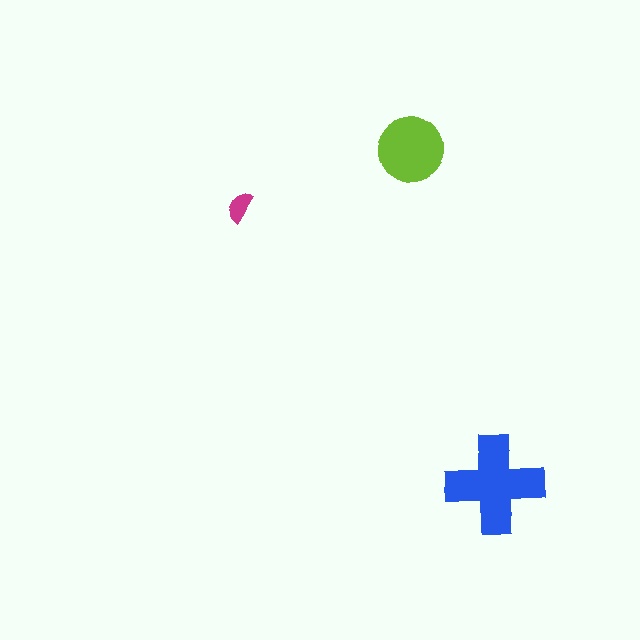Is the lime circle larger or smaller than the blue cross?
Smaller.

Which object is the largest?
The blue cross.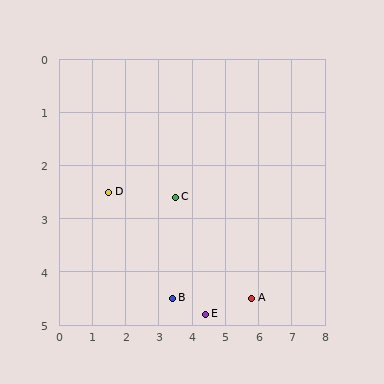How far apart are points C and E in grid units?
Points C and E are about 2.4 grid units apart.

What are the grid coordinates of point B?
Point B is at approximately (3.4, 4.5).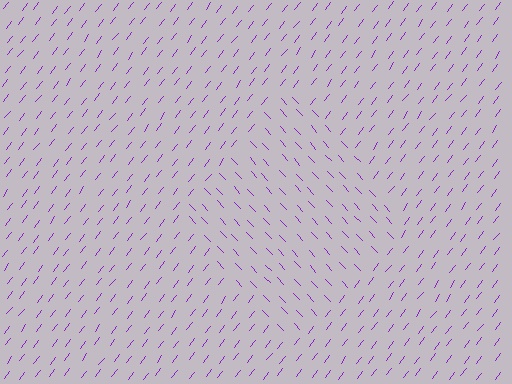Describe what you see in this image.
The image is filled with small purple line segments. A diamond region in the image has lines oriented differently from the surrounding lines, creating a visible texture boundary.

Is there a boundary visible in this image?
Yes, there is a texture boundary formed by a change in line orientation.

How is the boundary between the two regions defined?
The boundary is defined purely by a change in line orientation (approximately 80 degrees difference). All lines are the same color and thickness.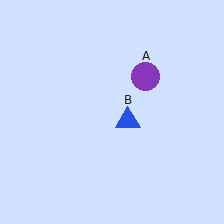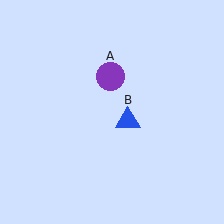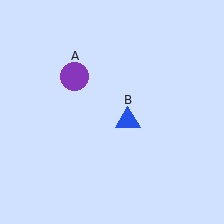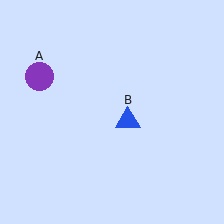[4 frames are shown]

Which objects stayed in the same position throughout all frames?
Blue triangle (object B) remained stationary.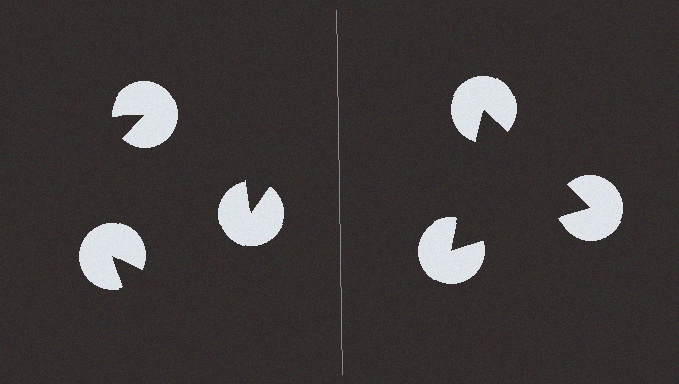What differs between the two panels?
The pac-man discs are positioned identically on both sides; only the wedge orientations differ. On the right they align to a triangle; on the left they are misaligned.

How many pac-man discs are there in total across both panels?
6 — 3 on each side.